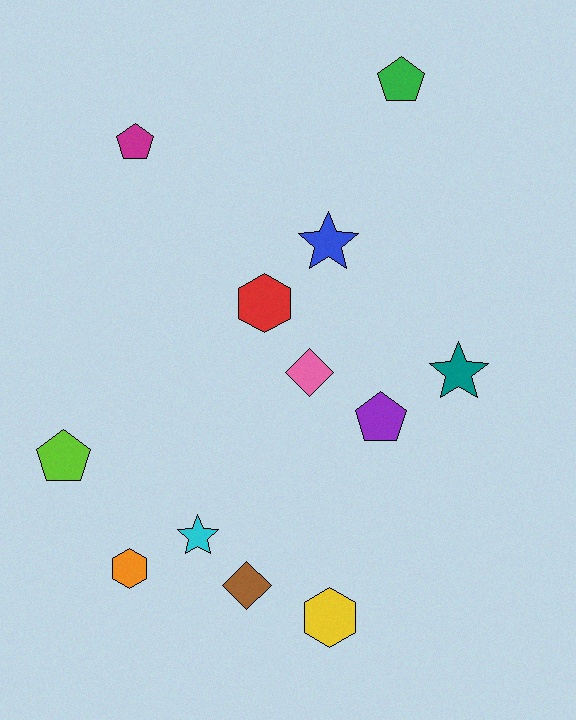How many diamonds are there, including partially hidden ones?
There are 2 diamonds.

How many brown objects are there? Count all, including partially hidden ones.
There is 1 brown object.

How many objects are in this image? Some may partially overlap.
There are 12 objects.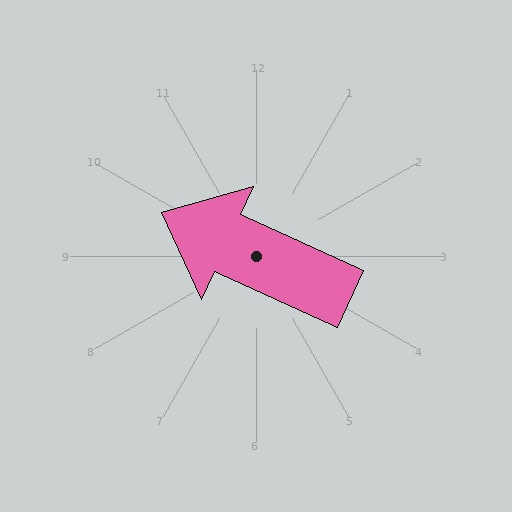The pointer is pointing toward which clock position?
Roughly 10 o'clock.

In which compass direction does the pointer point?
Northwest.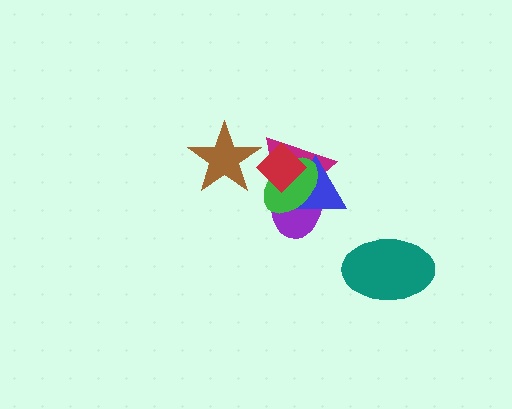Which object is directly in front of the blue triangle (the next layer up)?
The green ellipse is directly in front of the blue triangle.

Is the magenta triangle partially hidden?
Yes, it is partially covered by another shape.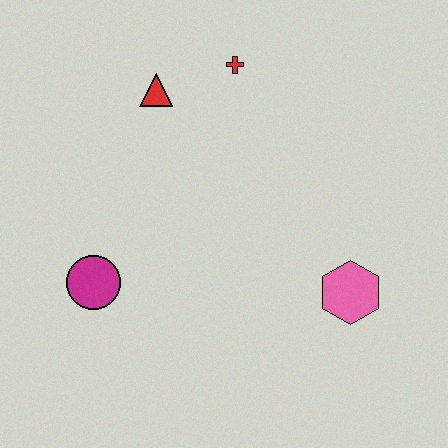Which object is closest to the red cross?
The red triangle is closest to the red cross.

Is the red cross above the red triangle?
Yes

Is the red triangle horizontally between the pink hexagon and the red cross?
No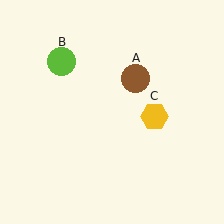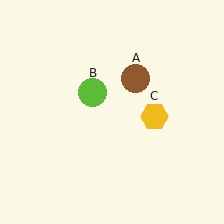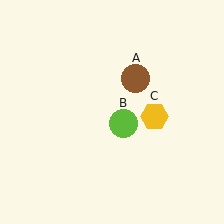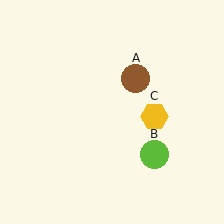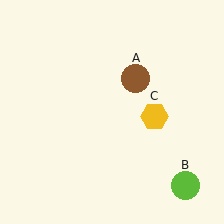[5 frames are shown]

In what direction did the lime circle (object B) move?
The lime circle (object B) moved down and to the right.